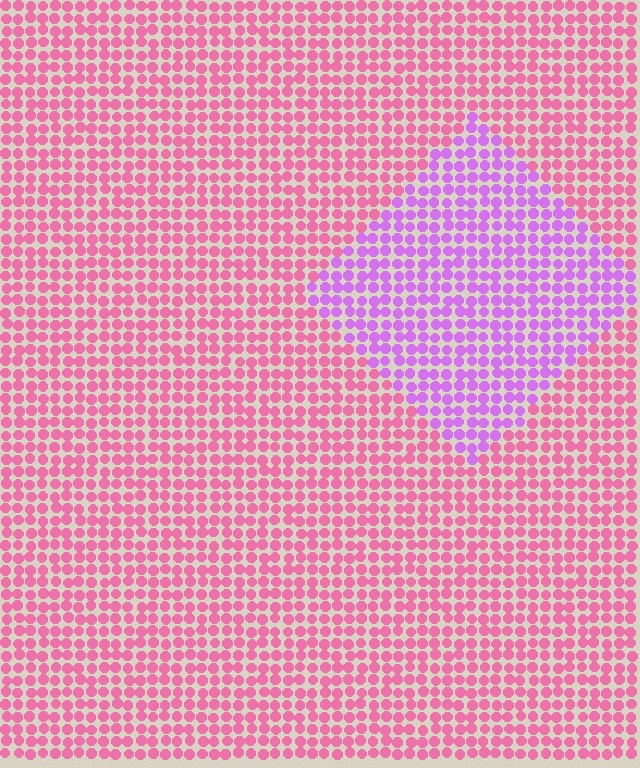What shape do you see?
I see a diamond.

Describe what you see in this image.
The image is filled with small pink elements in a uniform arrangement. A diamond-shaped region is visible where the elements are tinted to a slightly different hue, forming a subtle color boundary.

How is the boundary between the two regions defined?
The boundary is defined purely by a slight shift in hue (about 46 degrees). Spacing, size, and orientation are identical on both sides.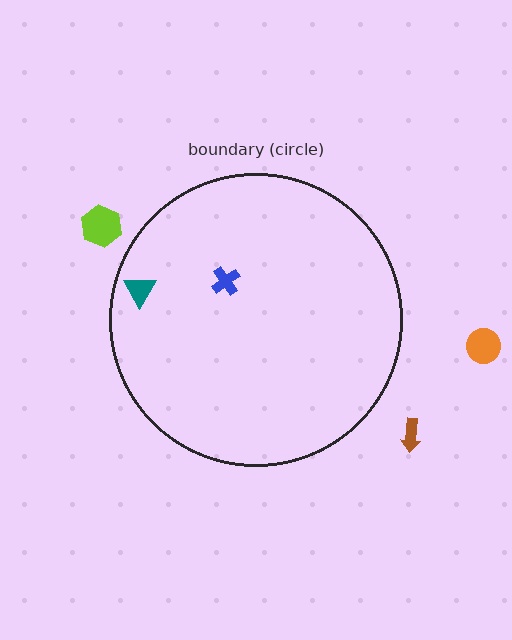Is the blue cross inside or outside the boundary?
Inside.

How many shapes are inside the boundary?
2 inside, 3 outside.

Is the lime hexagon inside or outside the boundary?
Outside.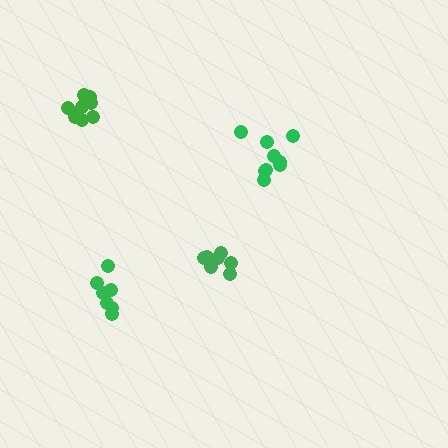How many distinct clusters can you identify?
There are 4 distinct clusters.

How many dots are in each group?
Group 1: 7 dots, Group 2: 9 dots, Group 3: 7 dots, Group 4: 10 dots (33 total).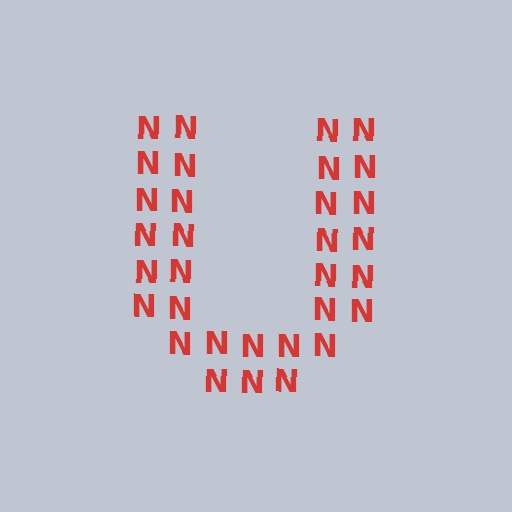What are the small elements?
The small elements are letter N's.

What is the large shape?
The large shape is the letter U.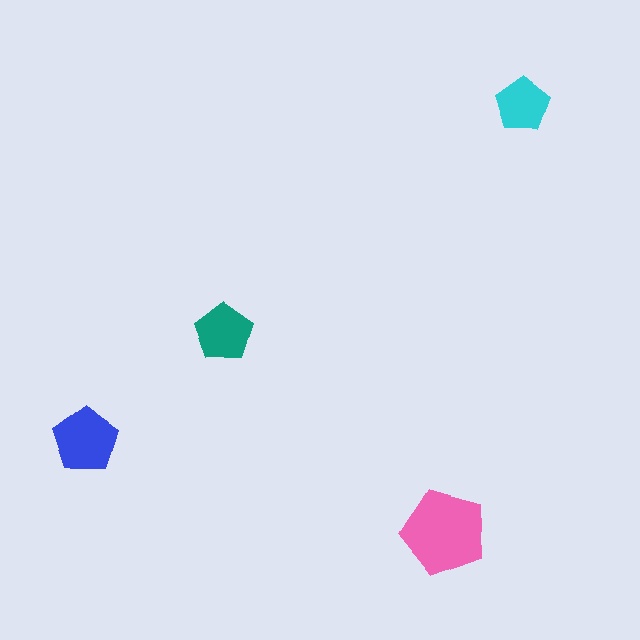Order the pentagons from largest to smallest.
the pink one, the blue one, the teal one, the cyan one.